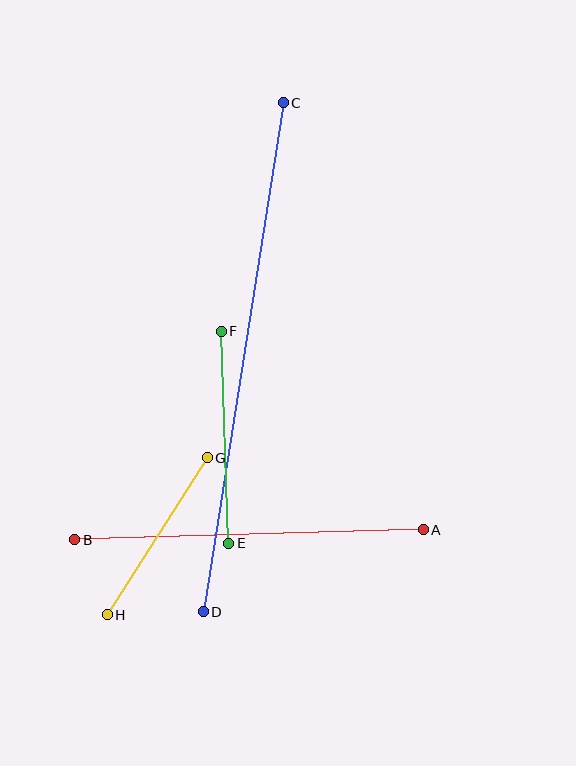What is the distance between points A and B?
The distance is approximately 349 pixels.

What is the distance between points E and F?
The distance is approximately 212 pixels.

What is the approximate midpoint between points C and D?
The midpoint is at approximately (243, 357) pixels.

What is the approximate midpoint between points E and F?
The midpoint is at approximately (225, 437) pixels.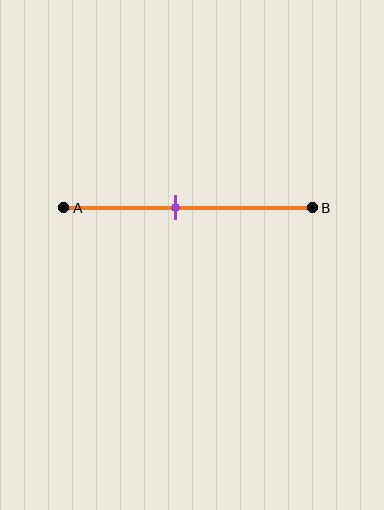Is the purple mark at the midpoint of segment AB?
No, the mark is at about 45% from A, not at the 50% midpoint.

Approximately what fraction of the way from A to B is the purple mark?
The purple mark is approximately 45% of the way from A to B.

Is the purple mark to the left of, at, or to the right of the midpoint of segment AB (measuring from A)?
The purple mark is to the left of the midpoint of segment AB.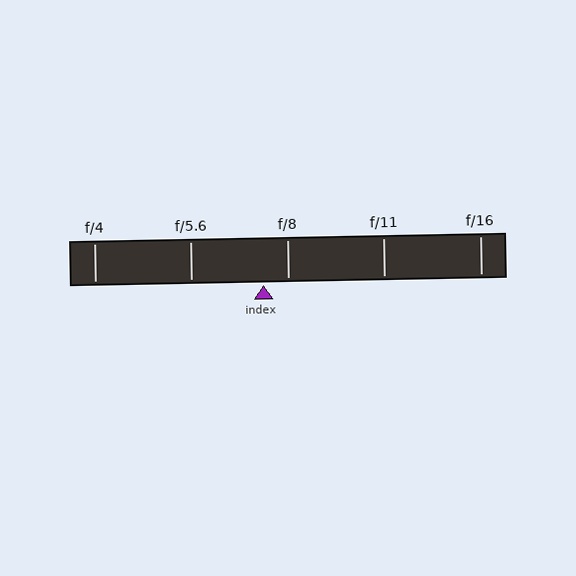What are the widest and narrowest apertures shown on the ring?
The widest aperture shown is f/4 and the narrowest is f/16.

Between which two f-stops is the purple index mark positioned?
The index mark is between f/5.6 and f/8.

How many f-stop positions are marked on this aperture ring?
There are 5 f-stop positions marked.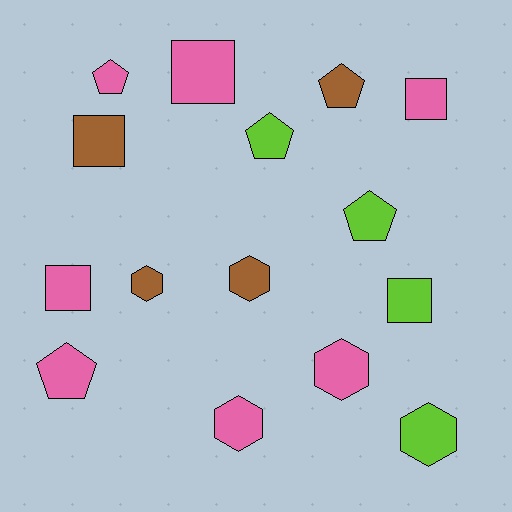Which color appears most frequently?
Pink, with 7 objects.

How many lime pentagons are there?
There are 2 lime pentagons.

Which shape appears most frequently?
Square, with 5 objects.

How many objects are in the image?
There are 15 objects.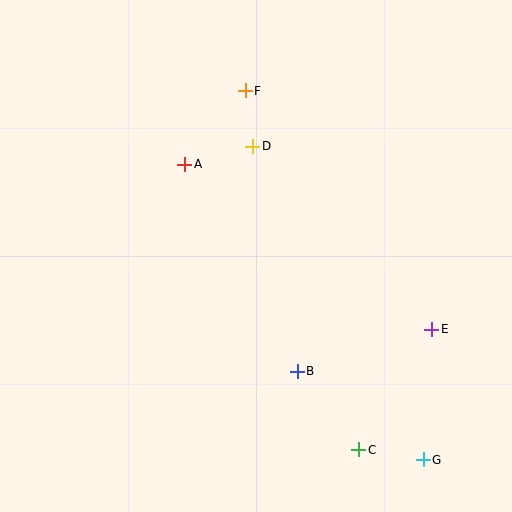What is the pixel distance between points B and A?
The distance between B and A is 236 pixels.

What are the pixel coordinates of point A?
Point A is at (185, 164).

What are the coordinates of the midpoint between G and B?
The midpoint between G and B is at (360, 415).